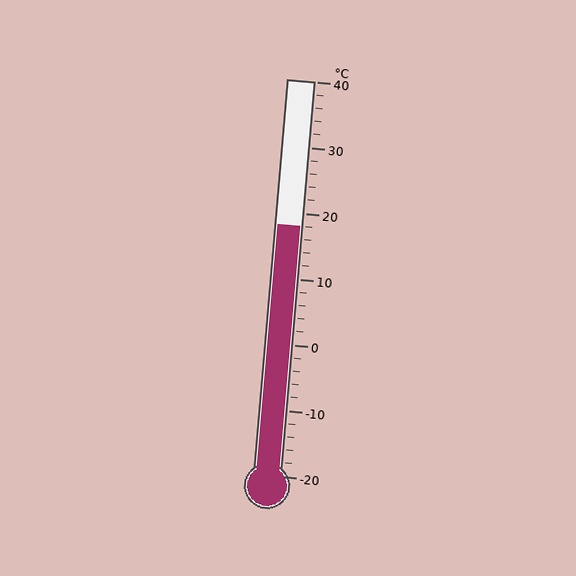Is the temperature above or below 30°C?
The temperature is below 30°C.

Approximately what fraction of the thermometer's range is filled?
The thermometer is filled to approximately 65% of its range.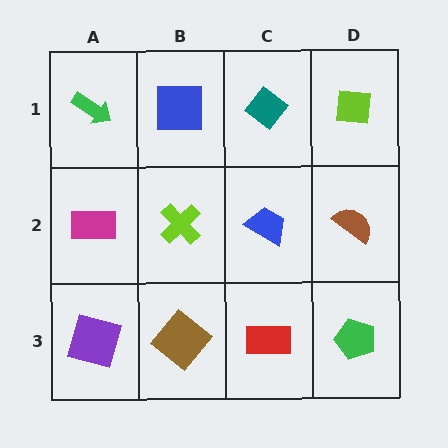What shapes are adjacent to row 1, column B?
A lime cross (row 2, column B), a green arrow (row 1, column A), a teal diamond (row 1, column C).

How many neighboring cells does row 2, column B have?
4.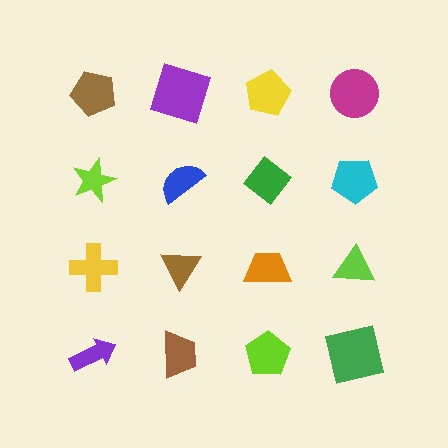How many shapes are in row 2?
4 shapes.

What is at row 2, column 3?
A green diamond.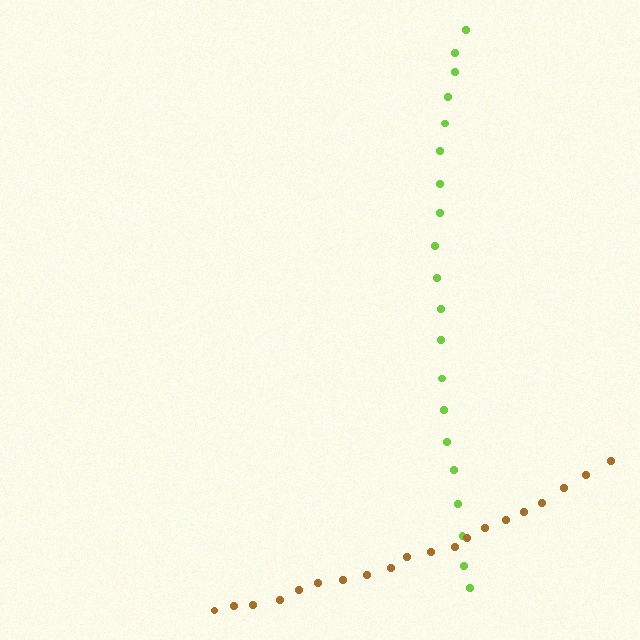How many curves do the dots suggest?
There are 2 distinct paths.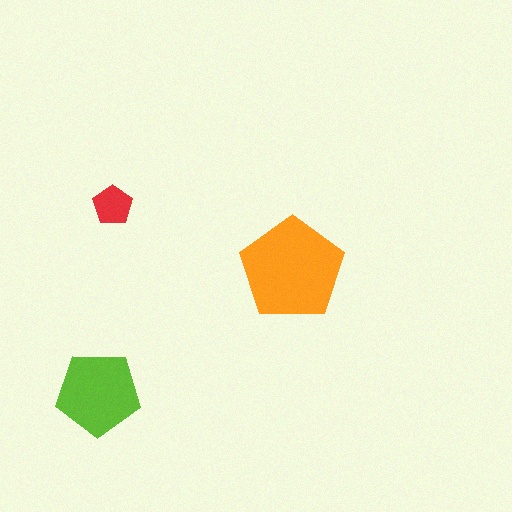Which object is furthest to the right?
The orange pentagon is rightmost.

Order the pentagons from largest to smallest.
the orange one, the lime one, the red one.